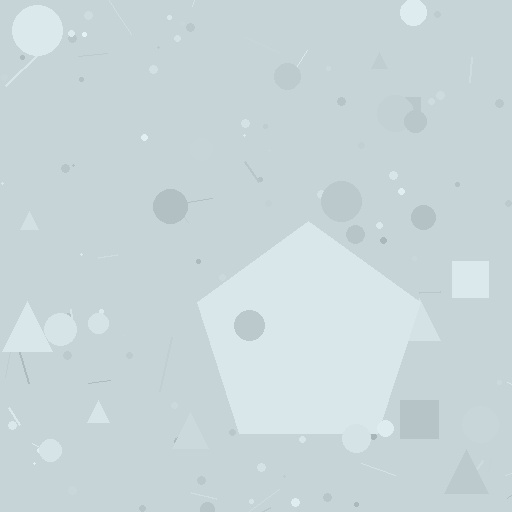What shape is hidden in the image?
A pentagon is hidden in the image.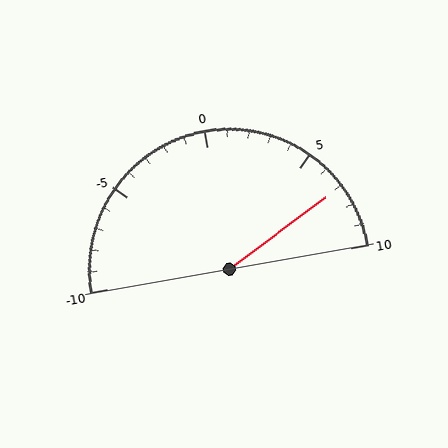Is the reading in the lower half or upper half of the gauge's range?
The reading is in the upper half of the range (-10 to 10).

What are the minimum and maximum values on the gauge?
The gauge ranges from -10 to 10.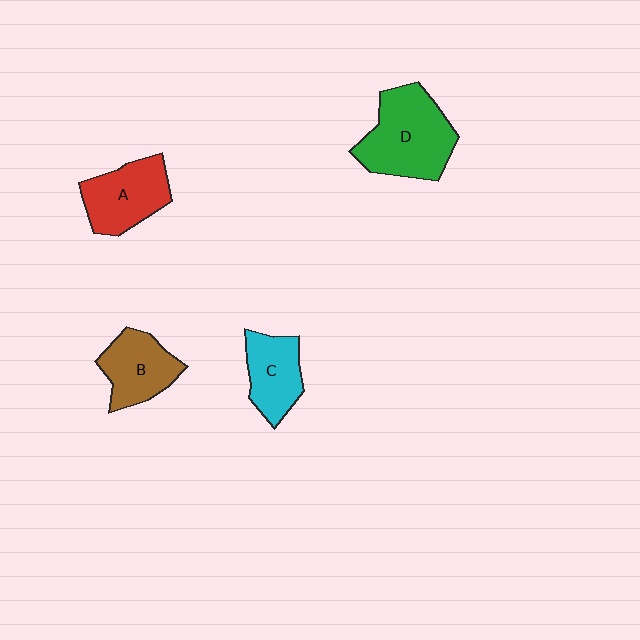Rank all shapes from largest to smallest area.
From largest to smallest: D (green), A (red), B (brown), C (cyan).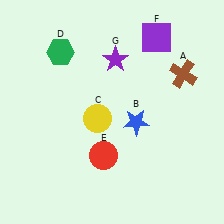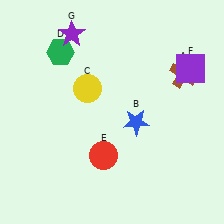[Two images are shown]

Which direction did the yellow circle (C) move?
The yellow circle (C) moved up.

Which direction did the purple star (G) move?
The purple star (G) moved left.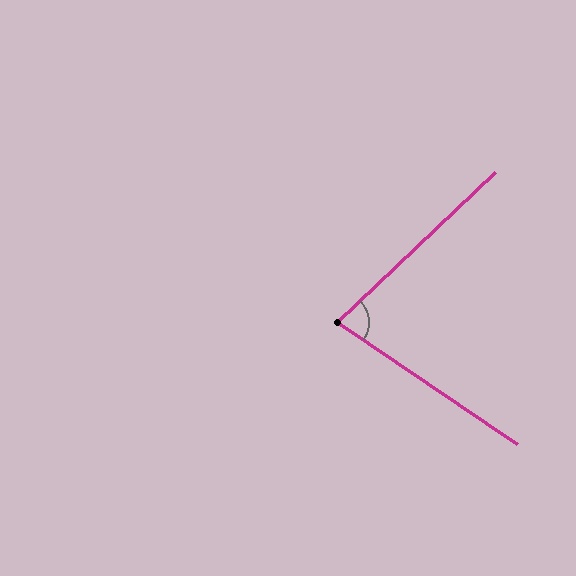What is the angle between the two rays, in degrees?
Approximately 78 degrees.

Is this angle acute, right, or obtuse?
It is acute.